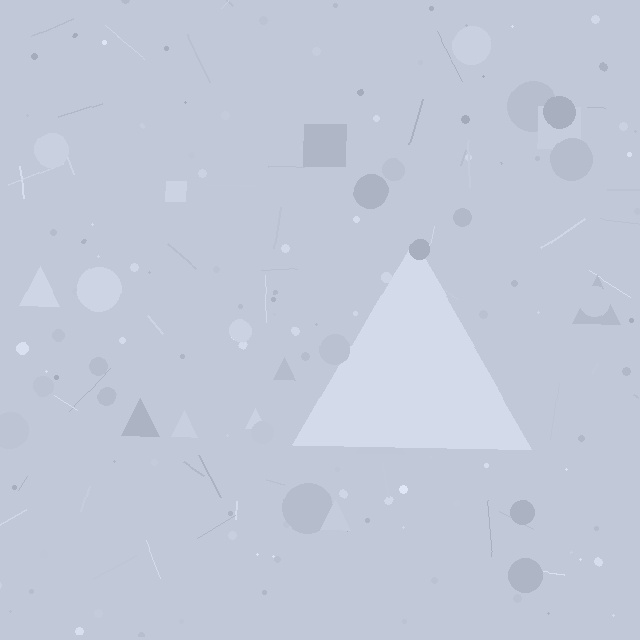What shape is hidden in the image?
A triangle is hidden in the image.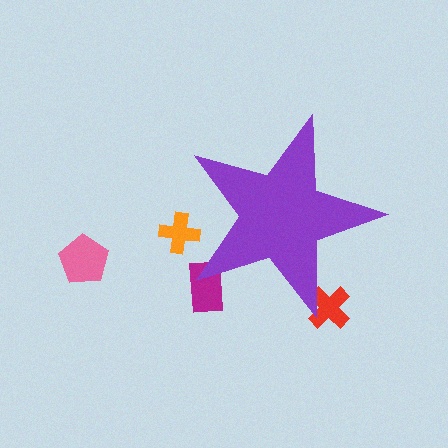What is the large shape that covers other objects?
A purple star.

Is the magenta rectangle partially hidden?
Yes, the magenta rectangle is partially hidden behind the purple star.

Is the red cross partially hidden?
Yes, the red cross is partially hidden behind the purple star.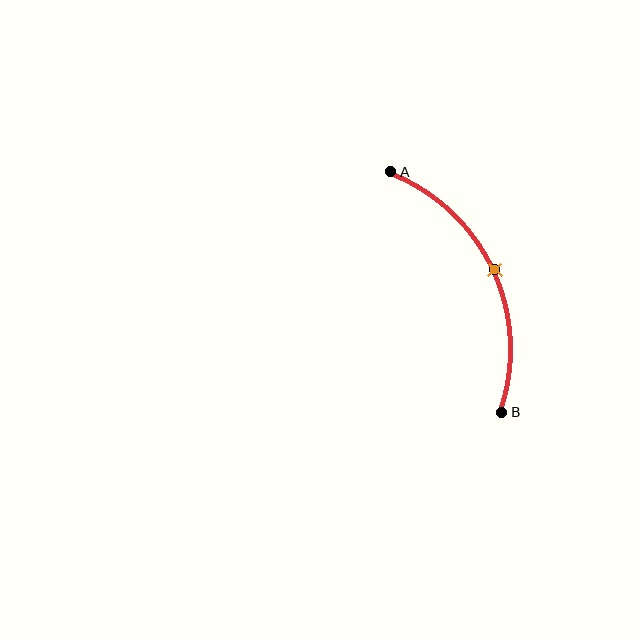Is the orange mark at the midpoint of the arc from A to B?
Yes. The orange mark lies on the arc at equal arc-length from both A and B — it is the arc midpoint.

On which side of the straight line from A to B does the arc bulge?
The arc bulges to the right of the straight line connecting A and B.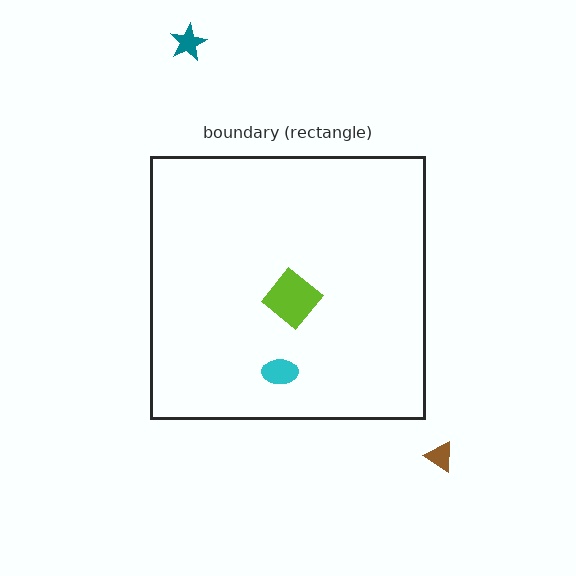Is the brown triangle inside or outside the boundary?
Outside.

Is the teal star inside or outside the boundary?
Outside.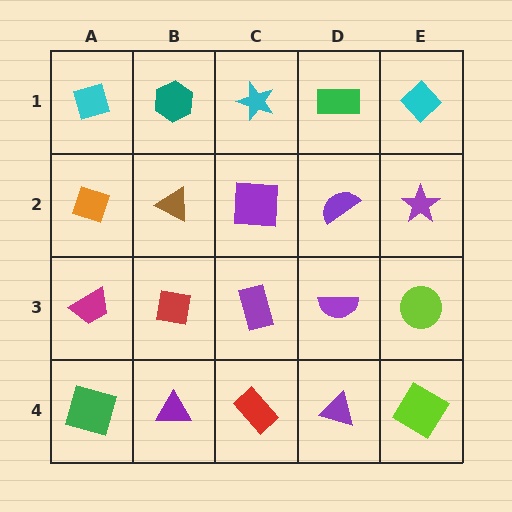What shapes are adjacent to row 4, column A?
A magenta trapezoid (row 3, column A), a purple triangle (row 4, column B).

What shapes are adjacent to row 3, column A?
An orange diamond (row 2, column A), a green square (row 4, column A), a red square (row 3, column B).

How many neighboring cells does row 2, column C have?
4.